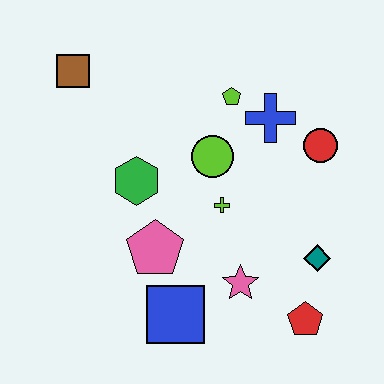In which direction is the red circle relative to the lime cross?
The red circle is to the right of the lime cross.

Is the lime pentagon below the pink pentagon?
No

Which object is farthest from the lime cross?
The brown square is farthest from the lime cross.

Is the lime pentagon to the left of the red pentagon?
Yes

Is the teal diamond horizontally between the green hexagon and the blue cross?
No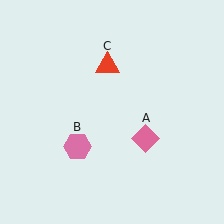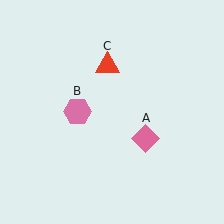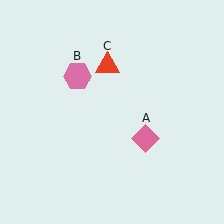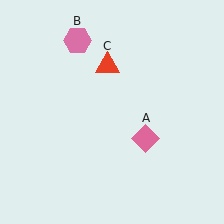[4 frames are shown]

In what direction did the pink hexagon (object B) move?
The pink hexagon (object B) moved up.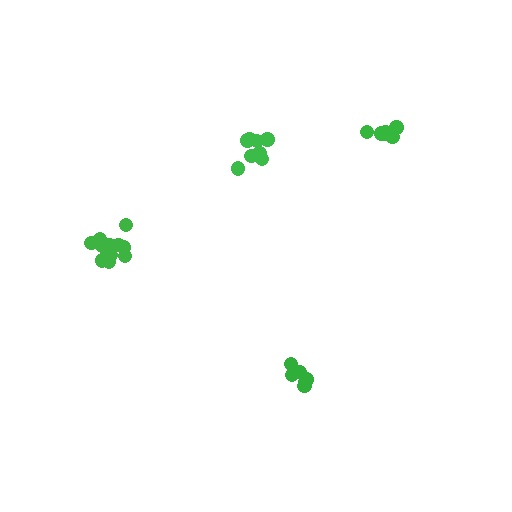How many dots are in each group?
Group 1: 8 dots, Group 2: 11 dots, Group 3: 6 dots, Group 4: 9 dots (34 total).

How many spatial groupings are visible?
There are 4 spatial groupings.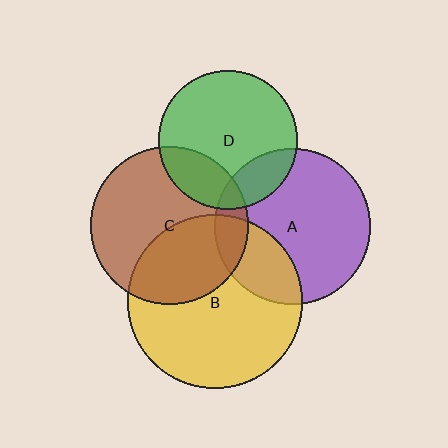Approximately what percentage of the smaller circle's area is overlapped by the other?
Approximately 20%.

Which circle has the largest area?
Circle B (yellow).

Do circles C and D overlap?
Yes.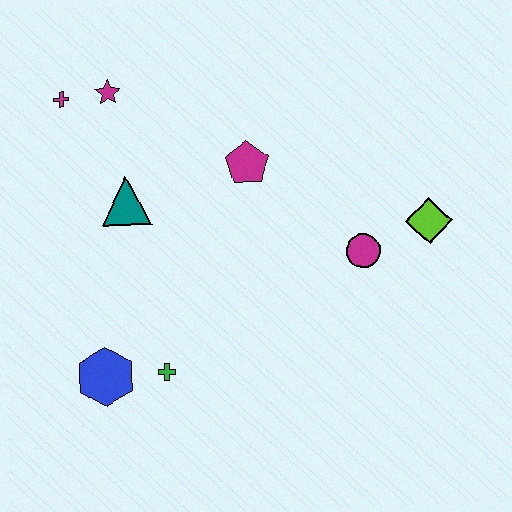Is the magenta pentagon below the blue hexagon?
No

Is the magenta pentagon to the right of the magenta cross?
Yes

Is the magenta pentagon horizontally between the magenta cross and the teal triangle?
No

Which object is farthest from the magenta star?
The lime diamond is farthest from the magenta star.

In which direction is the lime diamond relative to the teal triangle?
The lime diamond is to the right of the teal triangle.